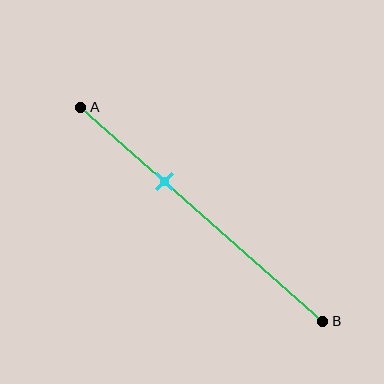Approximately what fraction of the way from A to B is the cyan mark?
The cyan mark is approximately 35% of the way from A to B.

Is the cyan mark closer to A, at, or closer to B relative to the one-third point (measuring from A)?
The cyan mark is approximately at the one-third point of segment AB.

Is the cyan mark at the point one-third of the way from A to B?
Yes, the mark is approximately at the one-third point.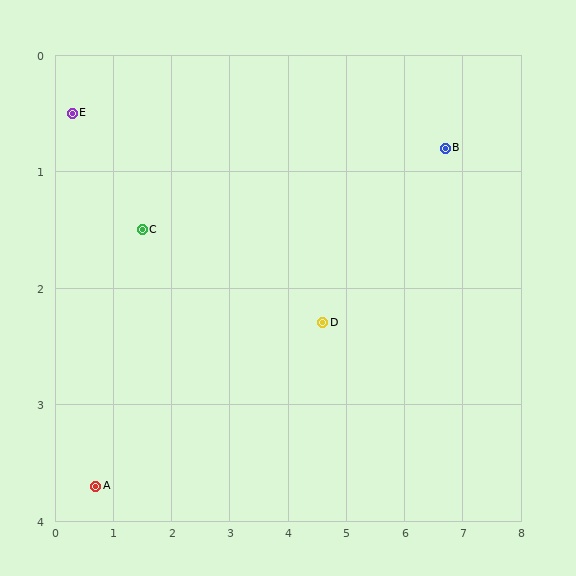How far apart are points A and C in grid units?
Points A and C are about 2.3 grid units apart.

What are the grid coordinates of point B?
Point B is at approximately (6.7, 0.8).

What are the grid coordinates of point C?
Point C is at approximately (1.5, 1.5).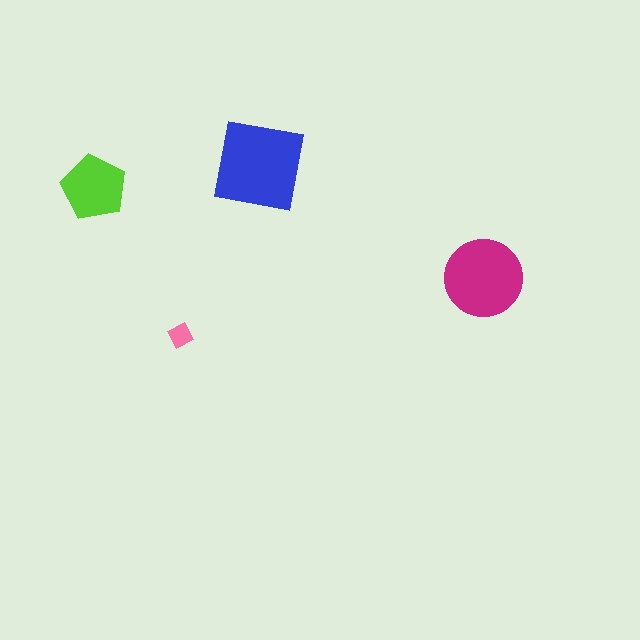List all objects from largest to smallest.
The blue square, the magenta circle, the lime pentagon, the pink diamond.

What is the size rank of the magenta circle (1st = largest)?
2nd.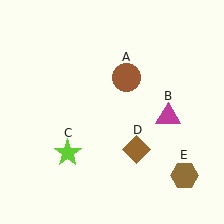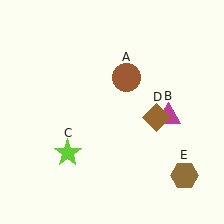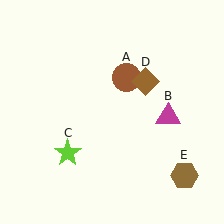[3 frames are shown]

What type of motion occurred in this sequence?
The brown diamond (object D) rotated counterclockwise around the center of the scene.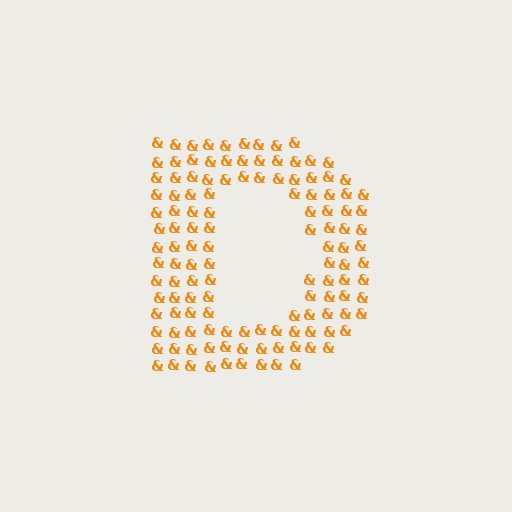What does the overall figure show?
The overall figure shows the letter D.